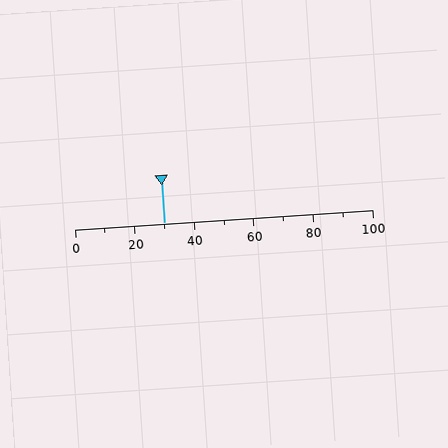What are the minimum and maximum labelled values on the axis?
The axis runs from 0 to 100.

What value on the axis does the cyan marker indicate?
The marker indicates approximately 30.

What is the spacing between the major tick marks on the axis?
The major ticks are spaced 20 apart.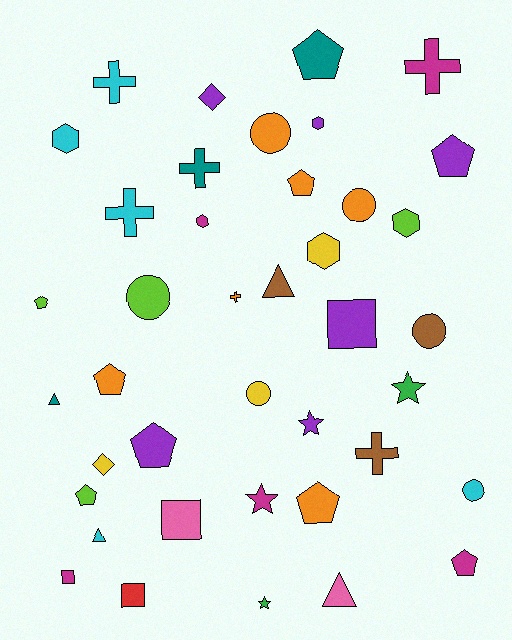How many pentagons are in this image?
There are 9 pentagons.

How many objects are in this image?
There are 40 objects.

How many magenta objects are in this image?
There are 5 magenta objects.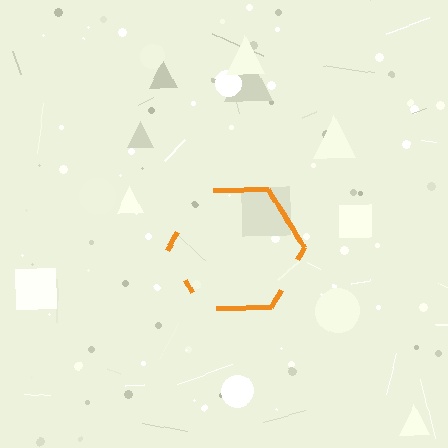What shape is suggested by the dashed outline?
The dashed outline suggests a hexagon.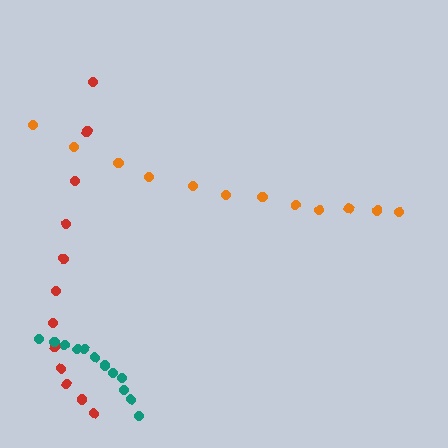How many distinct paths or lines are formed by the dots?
There are 3 distinct paths.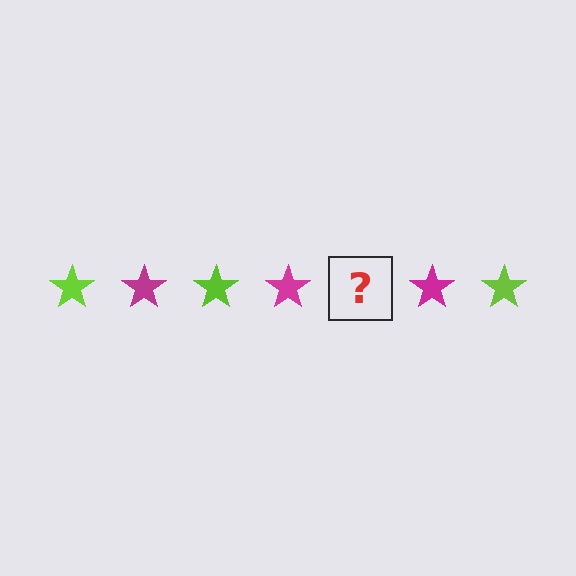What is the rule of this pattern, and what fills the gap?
The rule is that the pattern cycles through lime, magenta stars. The gap should be filled with a lime star.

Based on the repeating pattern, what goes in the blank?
The blank should be a lime star.